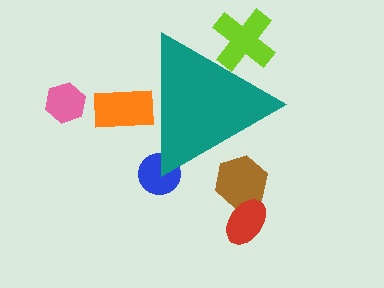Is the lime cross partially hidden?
Yes, the lime cross is partially hidden behind the teal triangle.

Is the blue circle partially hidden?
Yes, the blue circle is partially hidden behind the teal triangle.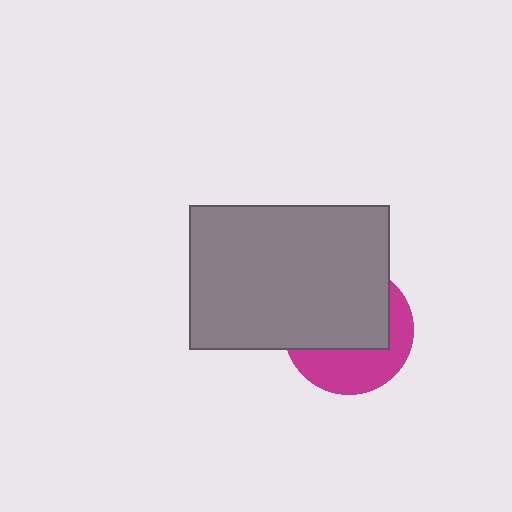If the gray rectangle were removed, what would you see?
You would see the complete magenta circle.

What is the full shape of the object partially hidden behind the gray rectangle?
The partially hidden object is a magenta circle.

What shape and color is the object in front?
The object in front is a gray rectangle.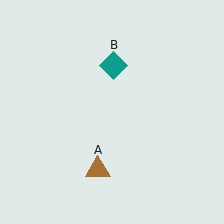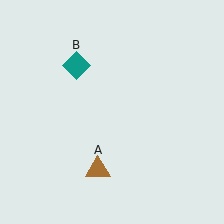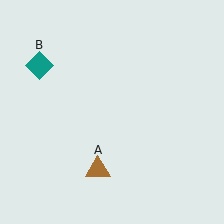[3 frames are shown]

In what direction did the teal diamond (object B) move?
The teal diamond (object B) moved left.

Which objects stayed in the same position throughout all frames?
Brown triangle (object A) remained stationary.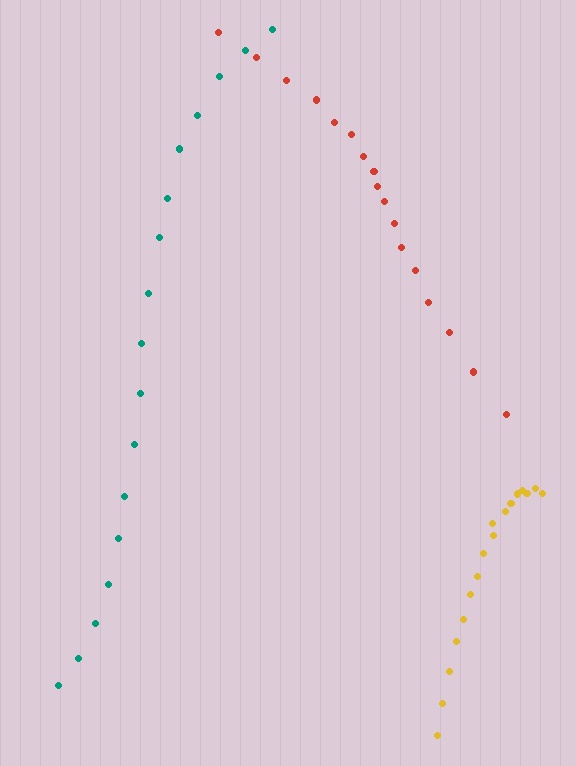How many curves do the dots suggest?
There are 3 distinct paths.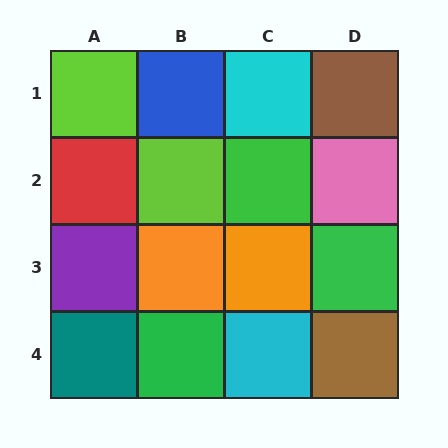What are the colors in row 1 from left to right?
Lime, blue, cyan, brown.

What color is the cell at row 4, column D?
Brown.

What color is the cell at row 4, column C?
Cyan.